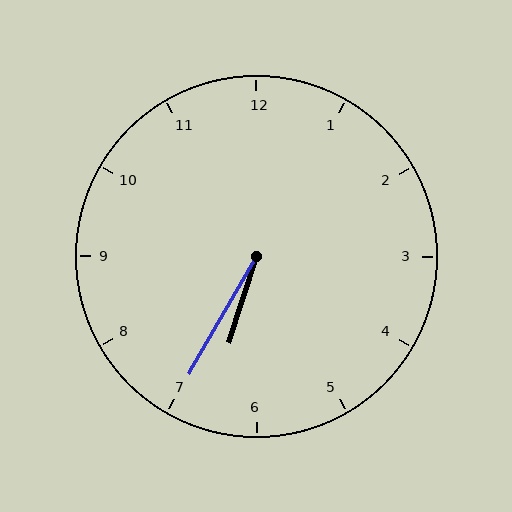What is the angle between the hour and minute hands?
Approximately 12 degrees.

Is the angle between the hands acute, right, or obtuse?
It is acute.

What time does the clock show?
6:35.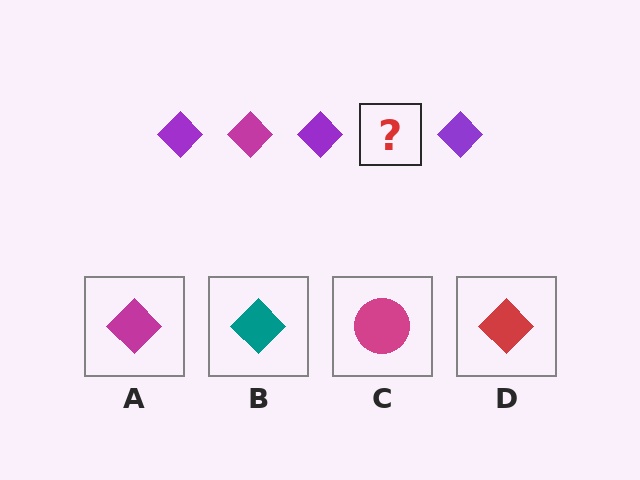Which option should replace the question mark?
Option A.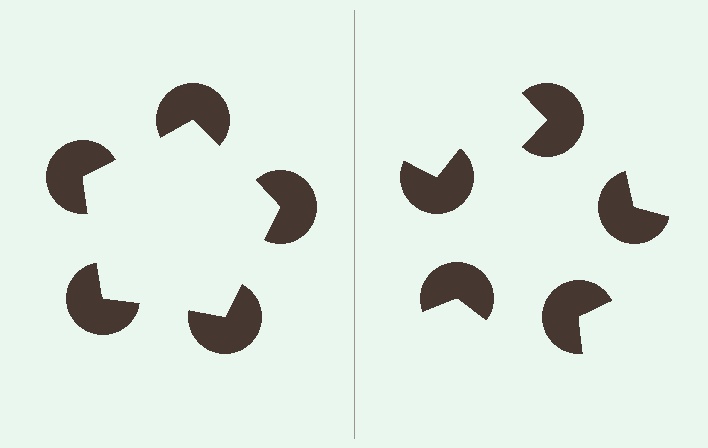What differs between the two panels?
The pac-man discs are positioned identically on both sides; only the wedge orientations differ. On the left they align to a pentagon; on the right they are misaligned.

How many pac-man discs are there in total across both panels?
10 — 5 on each side.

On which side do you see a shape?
An illusory pentagon appears on the left side. On the right side the wedge cuts are rotated, so no coherent shape forms.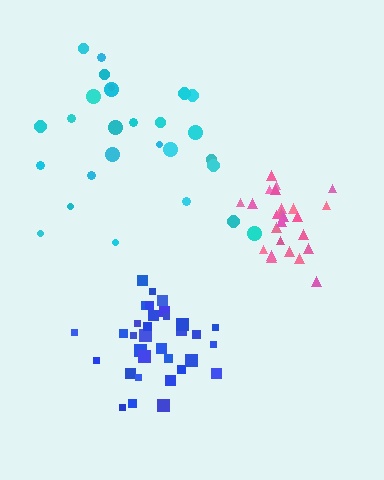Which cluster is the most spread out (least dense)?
Cyan.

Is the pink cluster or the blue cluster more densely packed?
Pink.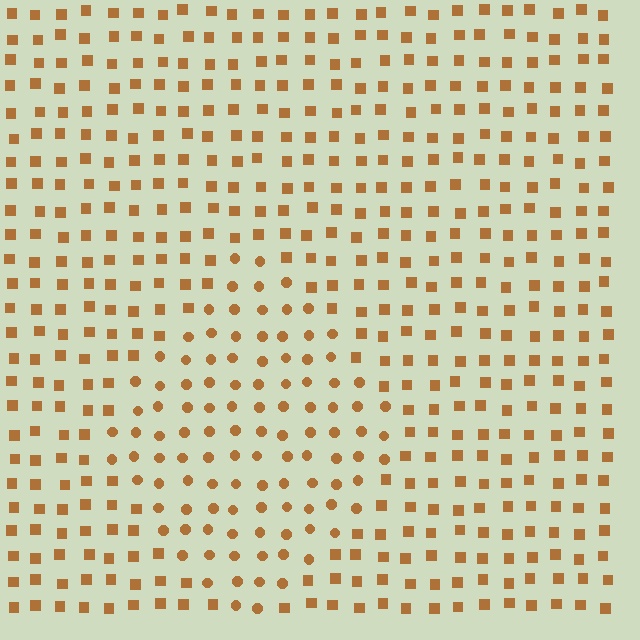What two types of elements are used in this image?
The image uses circles inside the diamond region and squares outside it.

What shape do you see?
I see a diamond.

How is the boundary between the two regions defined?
The boundary is defined by a change in element shape: circles inside vs. squares outside. All elements share the same color and spacing.